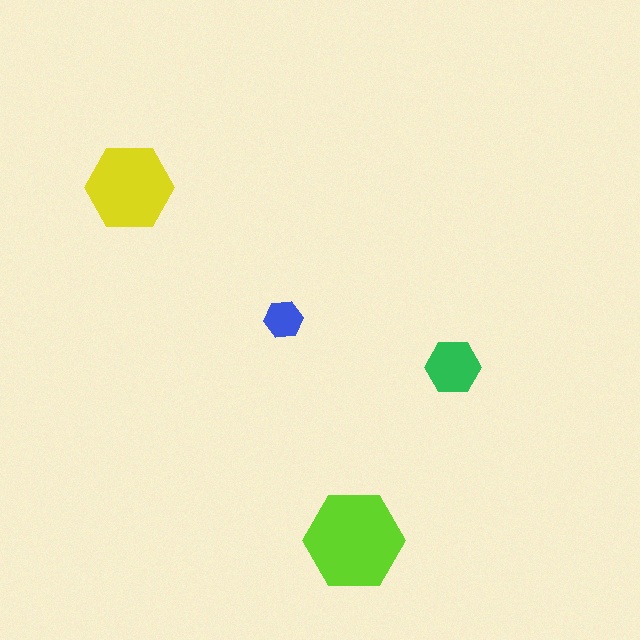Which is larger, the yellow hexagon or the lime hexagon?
The lime one.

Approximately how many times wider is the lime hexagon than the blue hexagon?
About 2.5 times wider.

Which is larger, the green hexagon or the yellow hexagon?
The yellow one.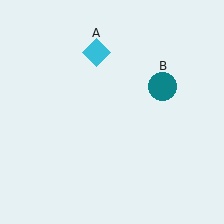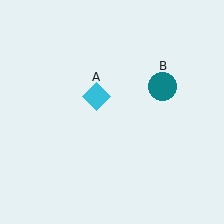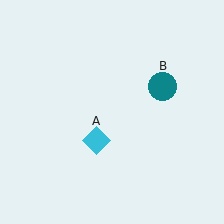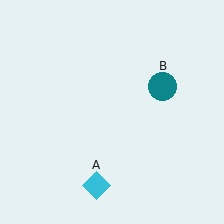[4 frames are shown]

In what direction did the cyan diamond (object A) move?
The cyan diamond (object A) moved down.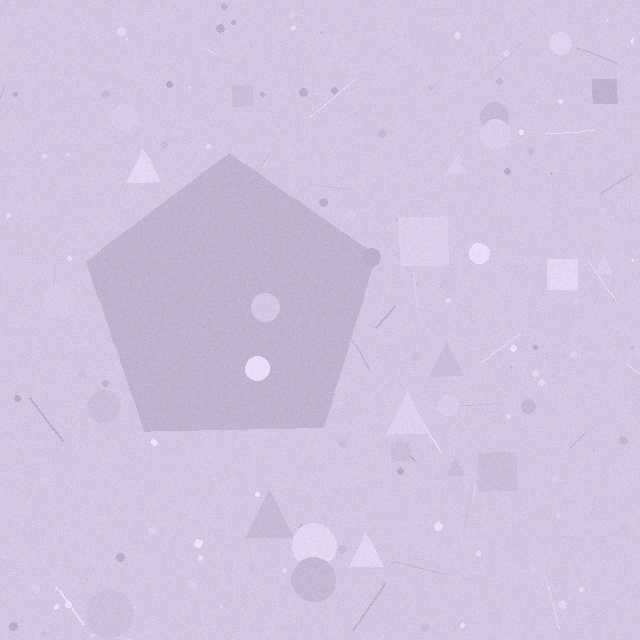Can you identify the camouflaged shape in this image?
The camouflaged shape is a pentagon.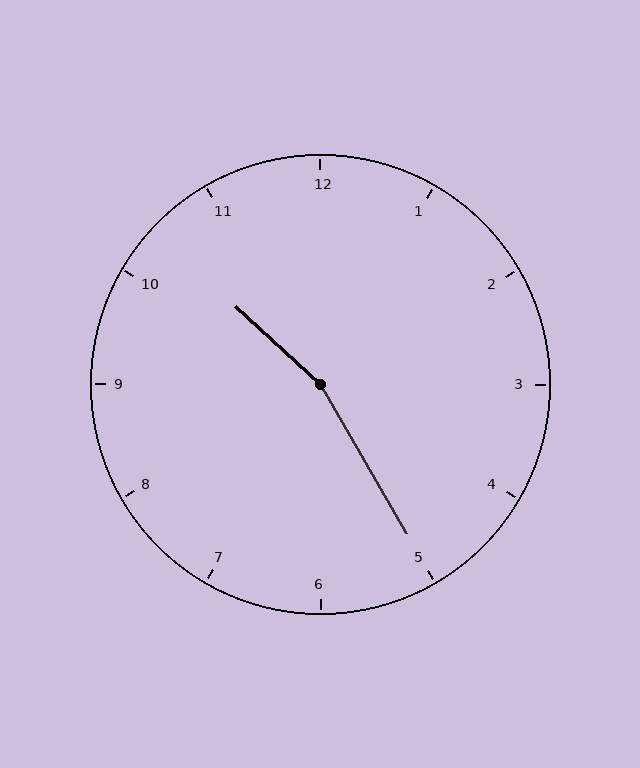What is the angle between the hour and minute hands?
Approximately 162 degrees.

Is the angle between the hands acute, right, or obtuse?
It is obtuse.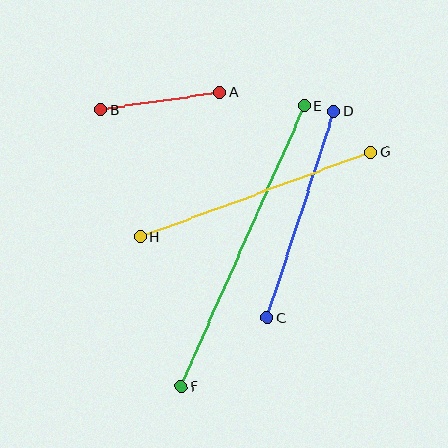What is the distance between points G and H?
The distance is approximately 246 pixels.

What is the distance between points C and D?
The distance is approximately 217 pixels.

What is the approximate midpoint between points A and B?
The midpoint is at approximately (160, 101) pixels.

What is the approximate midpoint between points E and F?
The midpoint is at approximately (243, 246) pixels.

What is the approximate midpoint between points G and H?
The midpoint is at approximately (255, 194) pixels.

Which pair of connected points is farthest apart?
Points E and F are farthest apart.